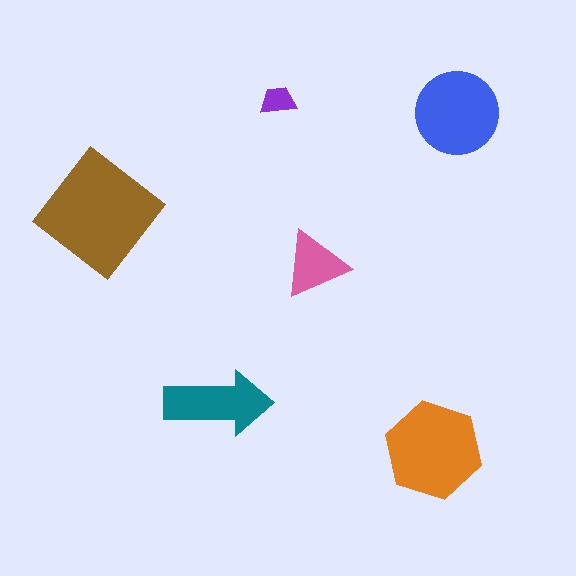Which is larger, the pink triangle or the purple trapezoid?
The pink triangle.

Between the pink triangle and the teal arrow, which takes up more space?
The teal arrow.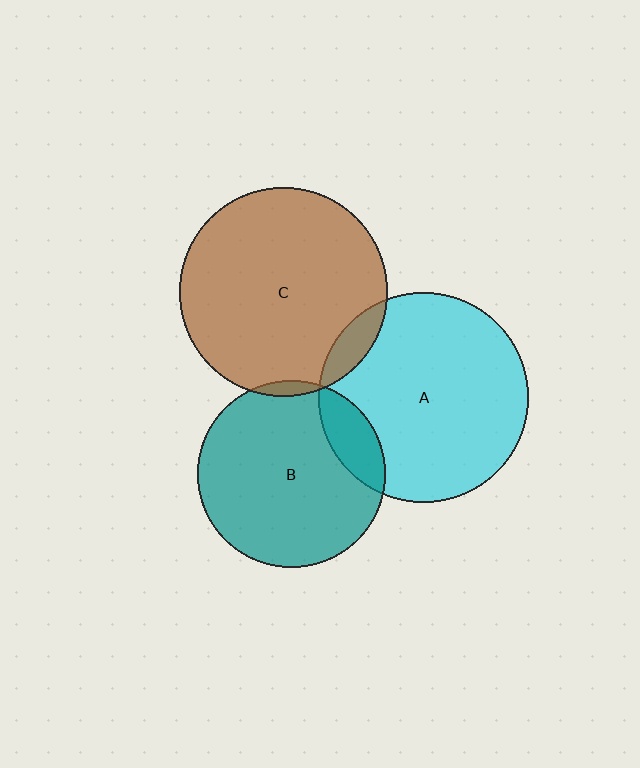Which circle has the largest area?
Circle A (cyan).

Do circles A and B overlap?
Yes.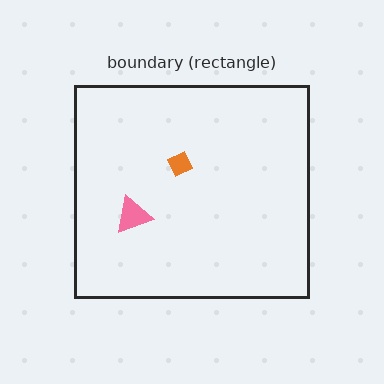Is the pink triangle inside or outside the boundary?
Inside.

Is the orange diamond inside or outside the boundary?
Inside.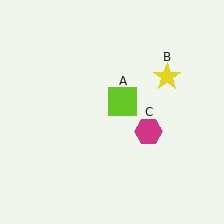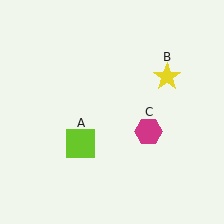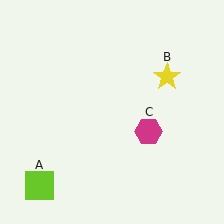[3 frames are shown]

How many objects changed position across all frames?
1 object changed position: lime square (object A).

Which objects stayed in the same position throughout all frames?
Yellow star (object B) and magenta hexagon (object C) remained stationary.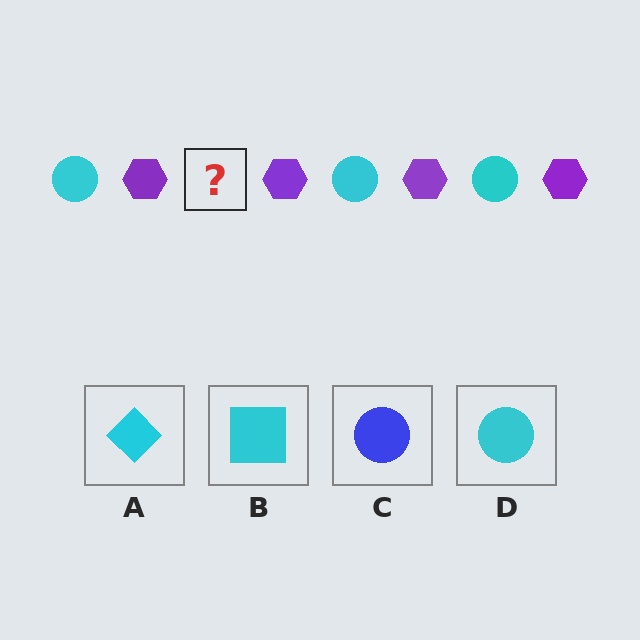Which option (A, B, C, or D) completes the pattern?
D.